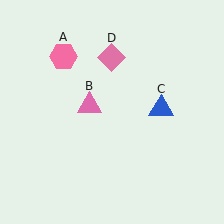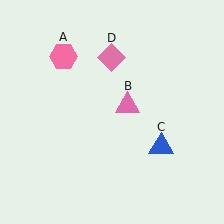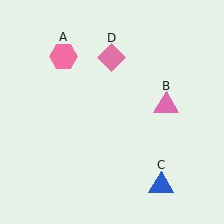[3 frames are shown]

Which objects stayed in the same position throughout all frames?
Pink hexagon (object A) and pink diamond (object D) remained stationary.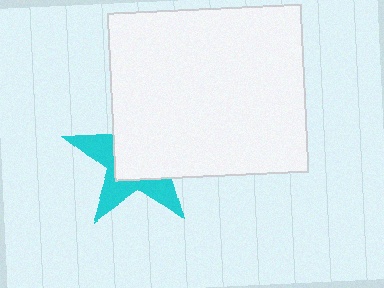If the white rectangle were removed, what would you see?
You would see the complete cyan star.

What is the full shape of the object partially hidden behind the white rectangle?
The partially hidden object is a cyan star.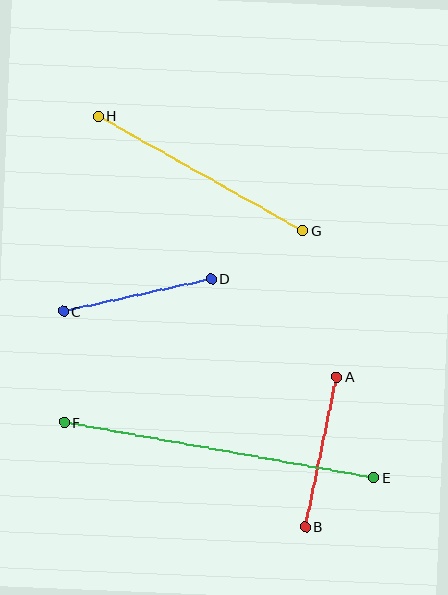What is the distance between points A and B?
The distance is approximately 153 pixels.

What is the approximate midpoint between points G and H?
The midpoint is at approximately (200, 173) pixels.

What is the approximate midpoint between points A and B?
The midpoint is at approximately (321, 452) pixels.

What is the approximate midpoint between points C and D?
The midpoint is at approximately (137, 295) pixels.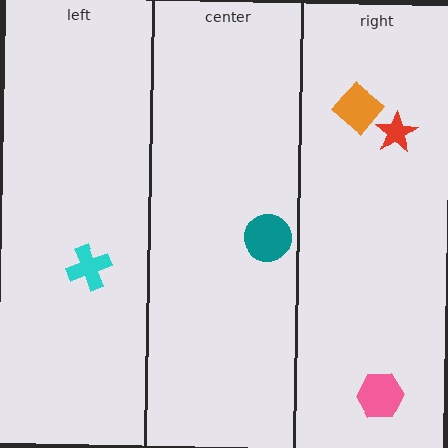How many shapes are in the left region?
1.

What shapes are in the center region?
The teal circle.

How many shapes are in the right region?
3.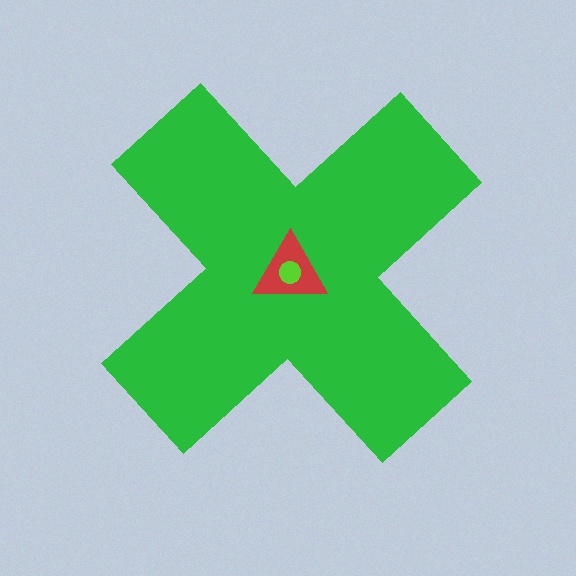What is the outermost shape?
The green cross.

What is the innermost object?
The lime circle.